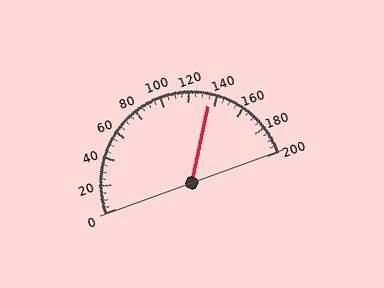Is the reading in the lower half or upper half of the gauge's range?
The reading is in the upper half of the range (0 to 200).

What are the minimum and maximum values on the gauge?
The gauge ranges from 0 to 200.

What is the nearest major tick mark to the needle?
The nearest major tick mark is 140.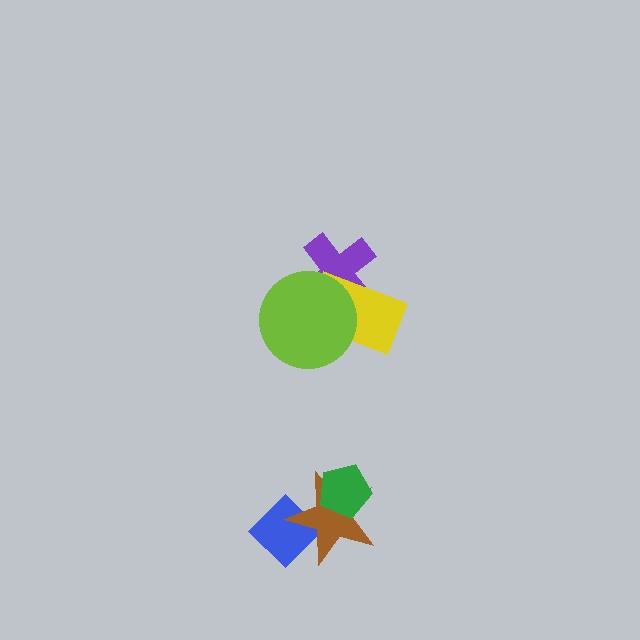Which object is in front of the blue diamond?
The brown star is in front of the blue diamond.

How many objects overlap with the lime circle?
2 objects overlap with the lime circle.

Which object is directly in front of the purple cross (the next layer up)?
The yellow rectangle is directly in front of the purple cross.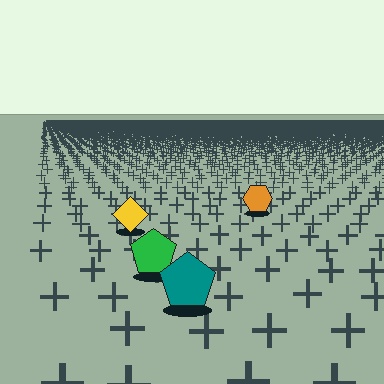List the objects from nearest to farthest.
From nearest to farthest: the teal pentagon, the green pentagon, the yellow diamond, the orange hexagon.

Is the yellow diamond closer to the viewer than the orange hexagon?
Yes. The yellow diamond is closer — you can tell from the texture gradient: the ground texture is coarser near it.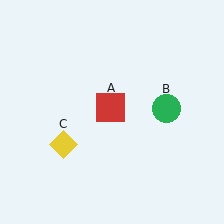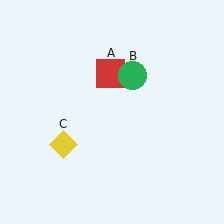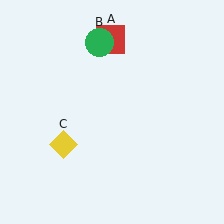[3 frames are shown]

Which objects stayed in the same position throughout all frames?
Yellow diamond (object C) remained stationary.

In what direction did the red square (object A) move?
The red square (object A) moved up.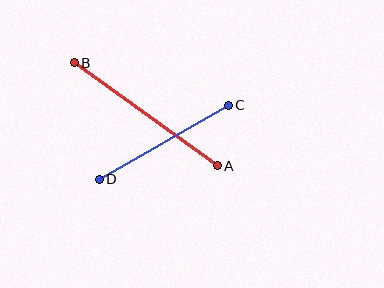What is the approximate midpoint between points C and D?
The midpoint is at approximately (164, 142) pixels.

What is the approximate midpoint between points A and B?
The midpoint is at approximately (146, 114) pixels.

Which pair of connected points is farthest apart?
Points A and B are farthest apart.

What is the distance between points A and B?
The distance is approximately 176 pixels.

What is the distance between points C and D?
The distance is approximately 149 pixels.